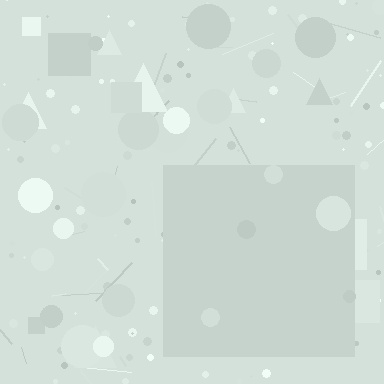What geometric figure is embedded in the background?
A square is embedded in the background.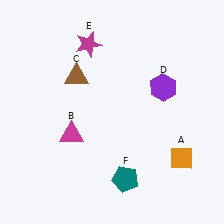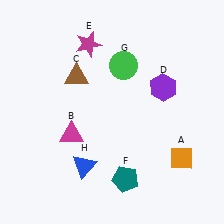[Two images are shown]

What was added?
A green circle (G), a blue triangle (H) were added in Image 2.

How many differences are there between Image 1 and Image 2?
There are 2 differences between the two images.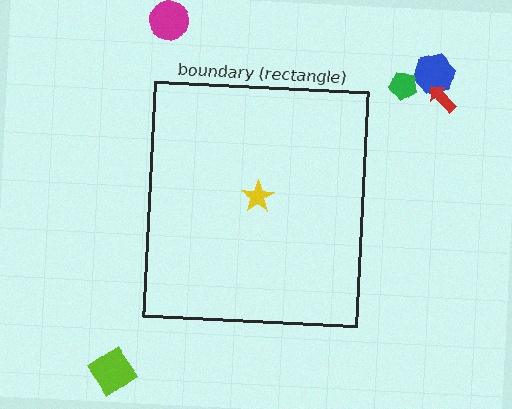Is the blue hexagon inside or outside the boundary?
Outside.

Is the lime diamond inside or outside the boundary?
Outside.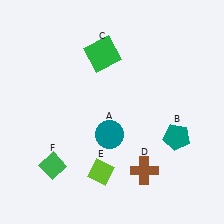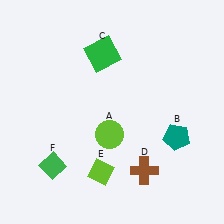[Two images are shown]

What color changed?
The circle (A) changed from teal in Image 1 to lime in Image 2.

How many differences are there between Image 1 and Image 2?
There is 1 difference between the two images.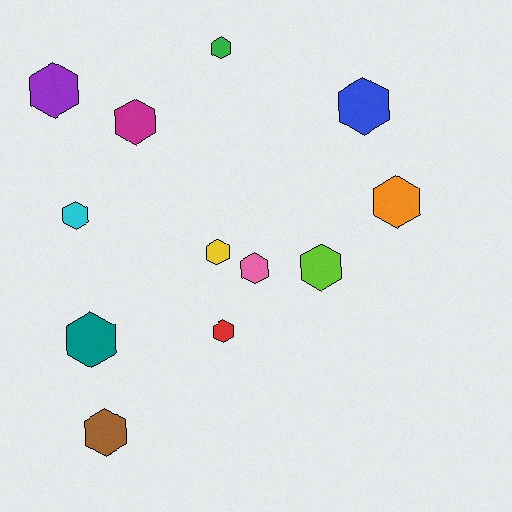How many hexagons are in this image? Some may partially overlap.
There are 12 hexagons.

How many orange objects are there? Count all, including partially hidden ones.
There is 1 orange object.